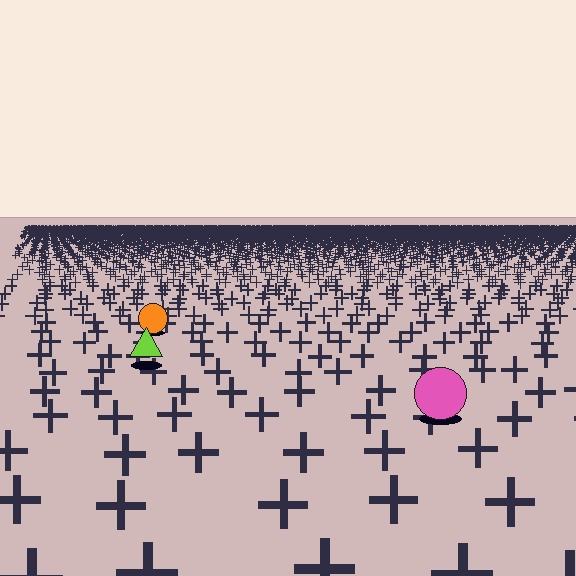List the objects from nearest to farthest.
From nearest to farthest: the pink circle, the lime triangle, the orange circle.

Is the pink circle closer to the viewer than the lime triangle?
Yes. The pink circle is closer — you can tell from the texture gradient: the ground texture is coarser near it.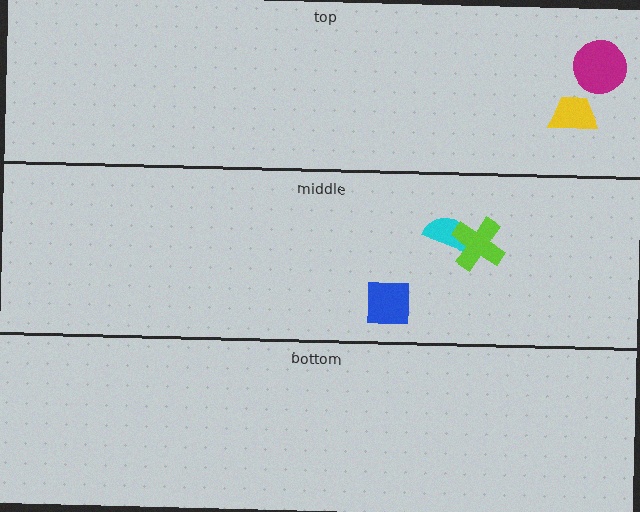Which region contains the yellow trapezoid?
The top region.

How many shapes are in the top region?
2.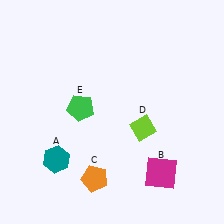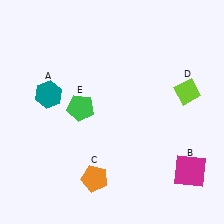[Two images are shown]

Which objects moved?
The objects that moved are: the teal hexagon (A), the magenta square (B), the lime diamond (D).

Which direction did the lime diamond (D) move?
The lime diamond (D) moved right.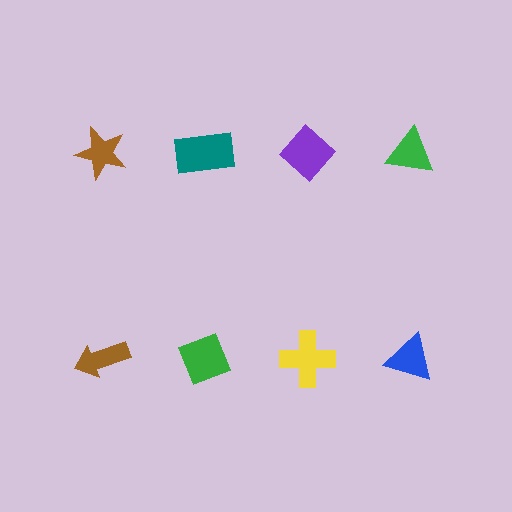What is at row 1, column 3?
A purple diamond.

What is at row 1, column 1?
A brown star.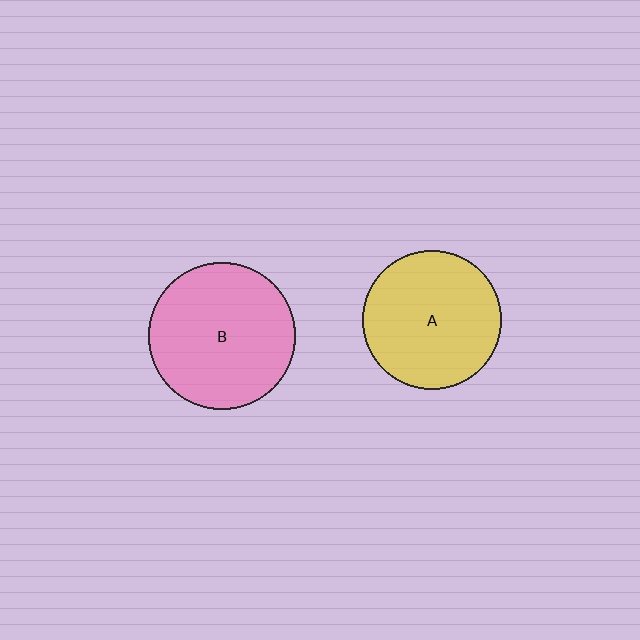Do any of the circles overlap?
No, none of the circles overlap.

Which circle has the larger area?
Circle B (pink).